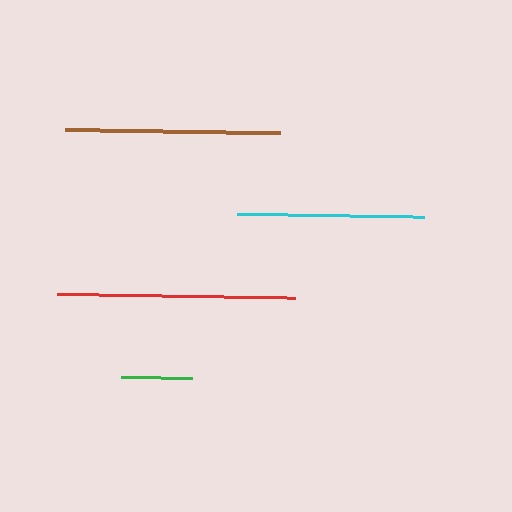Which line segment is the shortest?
The green line is the shortest at approximately 70 pixels.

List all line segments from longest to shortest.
From longest to shortest: red, brown, cyan, green.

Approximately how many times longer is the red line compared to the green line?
The red line is approximately 3.4 times the length of the green line.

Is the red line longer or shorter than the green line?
The red line is longer than the green line.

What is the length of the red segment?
The red segment is approximately 238 pixels long.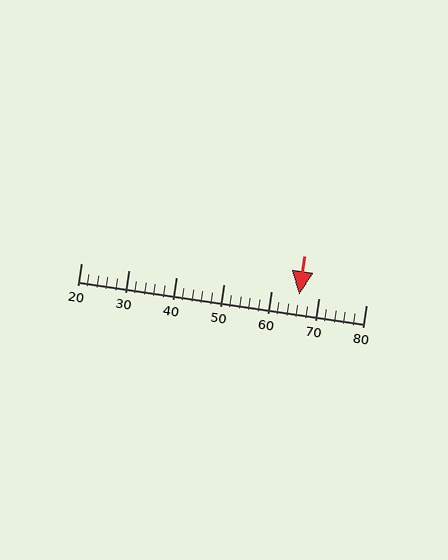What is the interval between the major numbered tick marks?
The major tick marks are spaced 10 units apart.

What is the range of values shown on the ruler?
The ruler shows values from 20 to 80.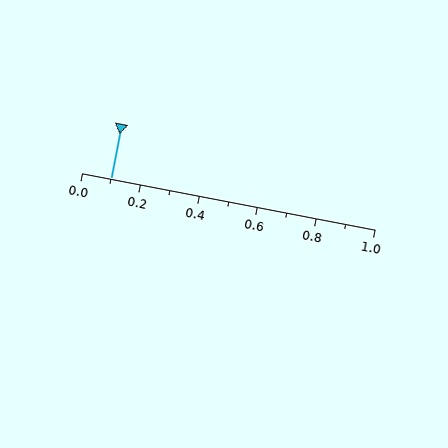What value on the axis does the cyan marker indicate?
The marker indicates approximately 0.1.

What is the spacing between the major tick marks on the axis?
The major ticks are spaced 0.2 apart.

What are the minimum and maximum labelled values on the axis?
The axis runs from 0.0 to 1.0.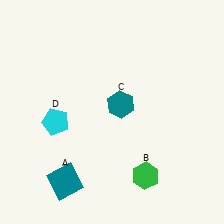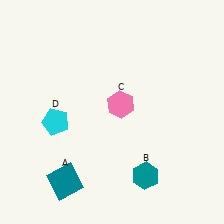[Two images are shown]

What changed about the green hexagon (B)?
In Image 1, B is green. In Image 2, it changed to teal.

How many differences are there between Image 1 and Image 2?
There are 2 differences between the two images.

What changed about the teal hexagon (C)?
In Image 1, C is teal. In Image 2, it changed to pink.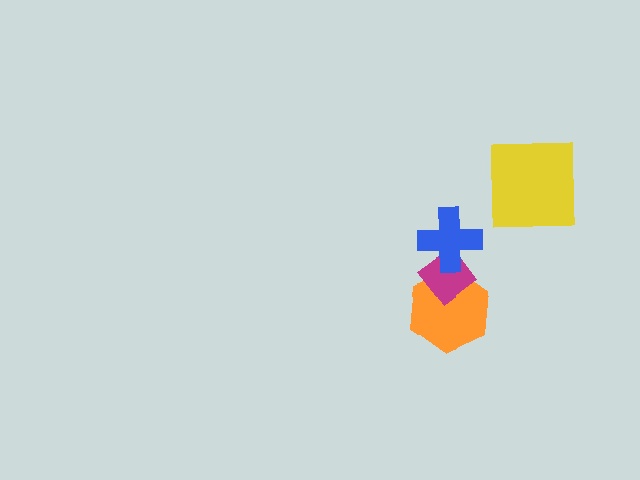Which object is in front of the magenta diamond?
The blue cross is in front of the magenta diamond.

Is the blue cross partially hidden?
No, no other shape covers it.